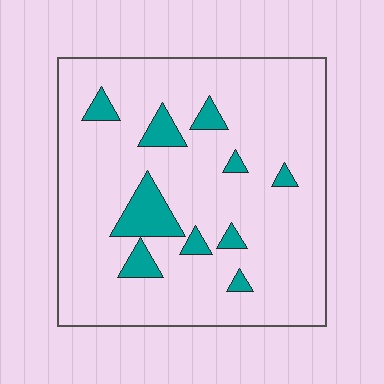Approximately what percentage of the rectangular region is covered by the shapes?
Approximately 10%.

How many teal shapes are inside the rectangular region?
10.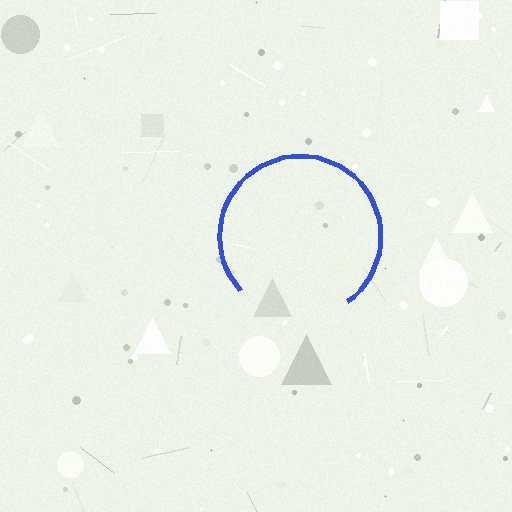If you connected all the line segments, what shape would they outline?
They would outline a circle.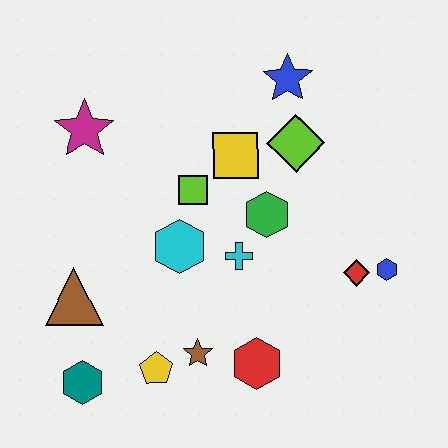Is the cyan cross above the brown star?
Yes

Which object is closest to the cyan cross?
The green hexagon is closest to the cyan cross.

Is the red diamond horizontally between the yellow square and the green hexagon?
No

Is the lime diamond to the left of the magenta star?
No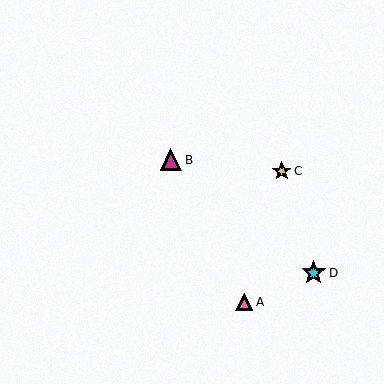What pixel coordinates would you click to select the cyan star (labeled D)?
Click at (314, 273) to select the cyan star D.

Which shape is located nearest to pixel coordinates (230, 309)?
The pink triangle (labeled A) at (244, 302) is nearest to that location.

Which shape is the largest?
The cyan star (labeled D) is the largest.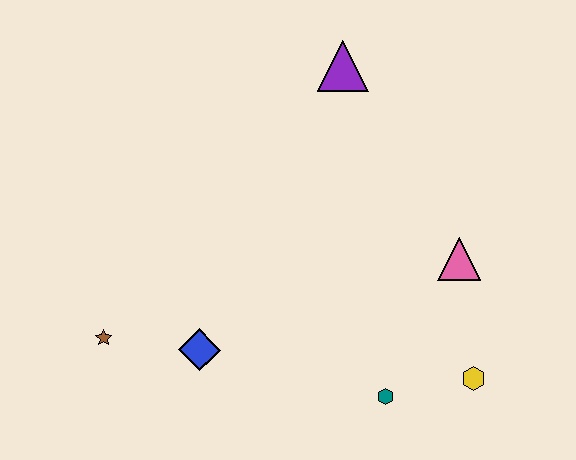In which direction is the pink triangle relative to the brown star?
The pink triangle is to the right of the brown star.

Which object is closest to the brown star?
The blue diamond is closest to the brown star.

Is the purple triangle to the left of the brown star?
No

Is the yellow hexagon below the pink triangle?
Yes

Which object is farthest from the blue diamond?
The purple triangle is farthest from the blue diamond.